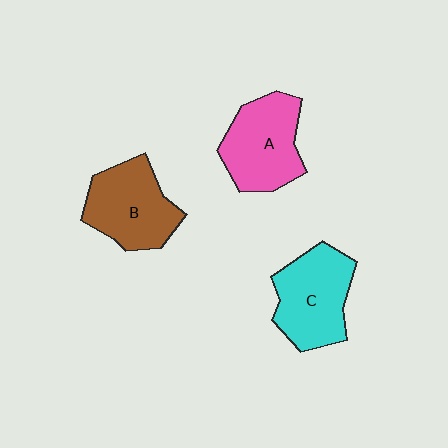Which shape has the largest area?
Shape C (cyan).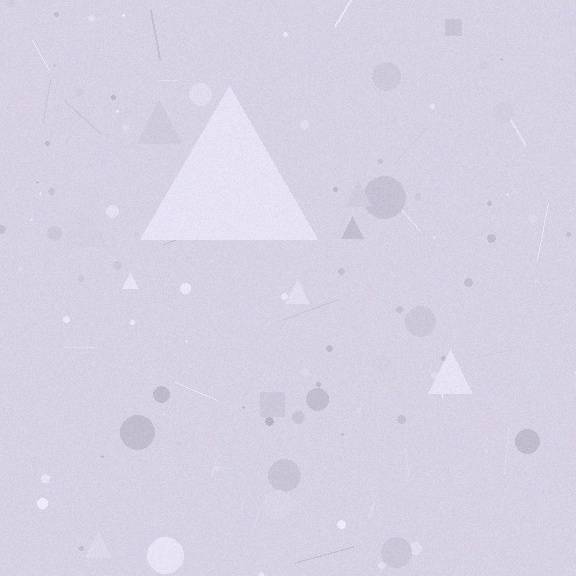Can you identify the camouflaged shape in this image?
The camouflaged shape is a triangle.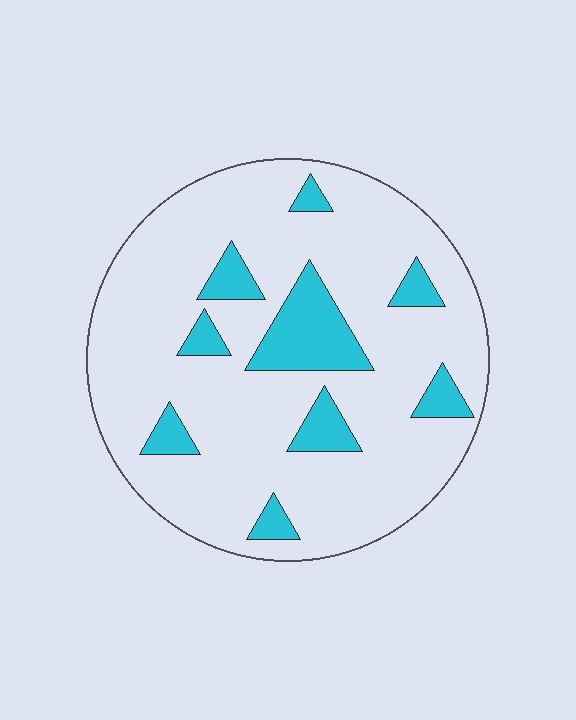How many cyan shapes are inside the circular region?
9.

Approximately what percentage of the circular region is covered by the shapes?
Approximately 15%.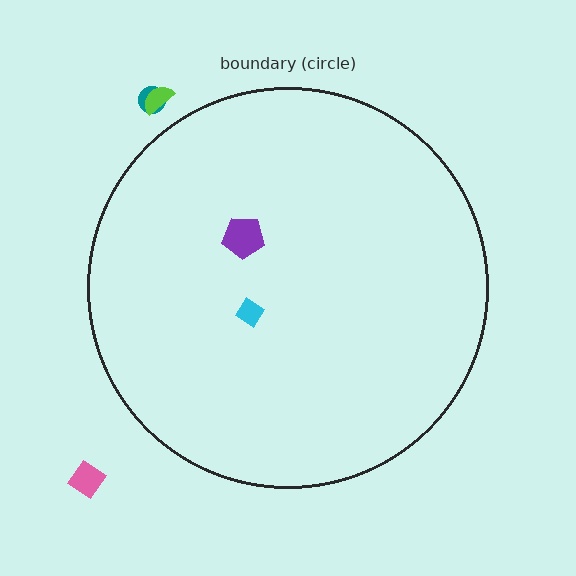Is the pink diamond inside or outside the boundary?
Outside.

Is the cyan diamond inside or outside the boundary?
Inside.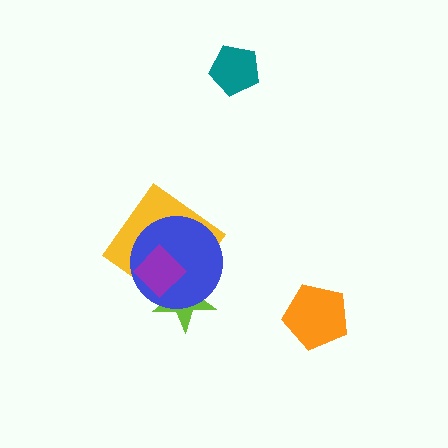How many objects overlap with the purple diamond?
3 objects overlap with the purple diamond.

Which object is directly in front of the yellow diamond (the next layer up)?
The lime star is directly in front of the yellow diamond.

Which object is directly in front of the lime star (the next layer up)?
The blue circle is directly in front of the lime star.